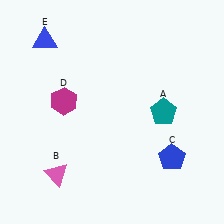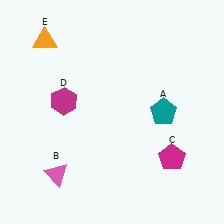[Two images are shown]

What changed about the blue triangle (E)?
In Image 1, E is blue. In Image 2, it changed to orange.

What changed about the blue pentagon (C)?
In Image 1, C is blue. In Image 2, it changed to magenta.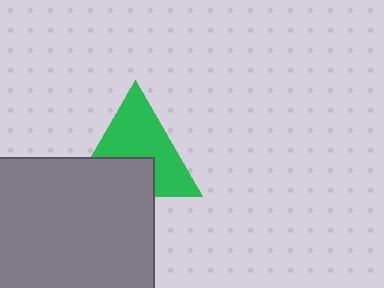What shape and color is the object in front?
The object in front is a gray rectangle.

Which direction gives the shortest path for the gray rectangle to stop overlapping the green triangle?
Moving down gives the shortest separation.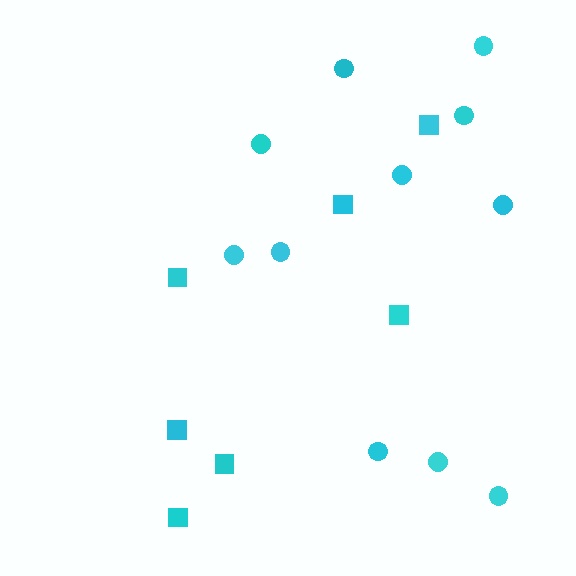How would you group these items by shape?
There are 2 groups: one group of circles (11) and one group of squares (7).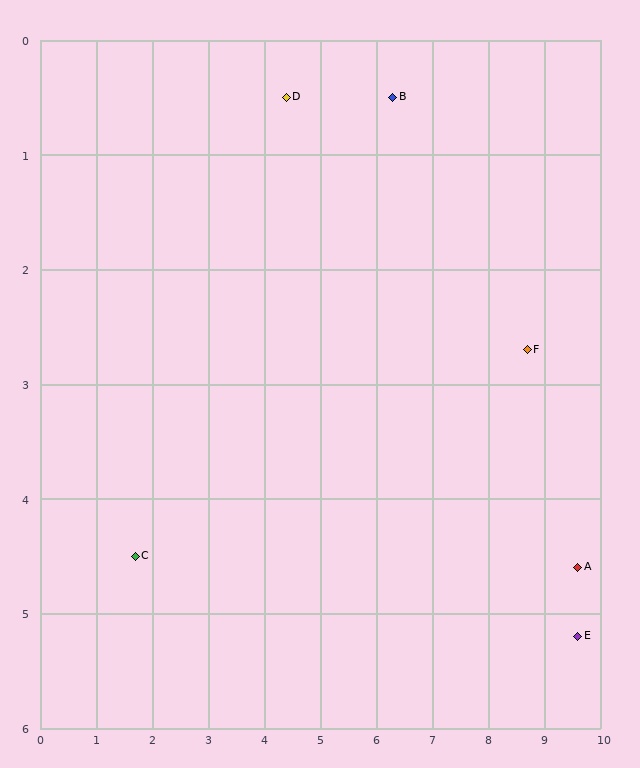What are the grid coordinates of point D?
Point D is at approximately (4.4, 0.5).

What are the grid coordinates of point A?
Point A is at approximately (9.6, 4.6).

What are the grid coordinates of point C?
Point C is at approximately (1.7, 4.5).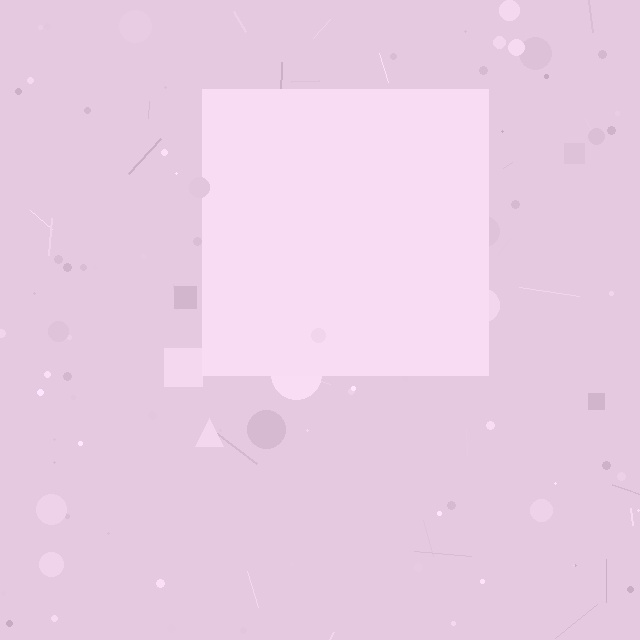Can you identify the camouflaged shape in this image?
The camouflaged shape is a square.